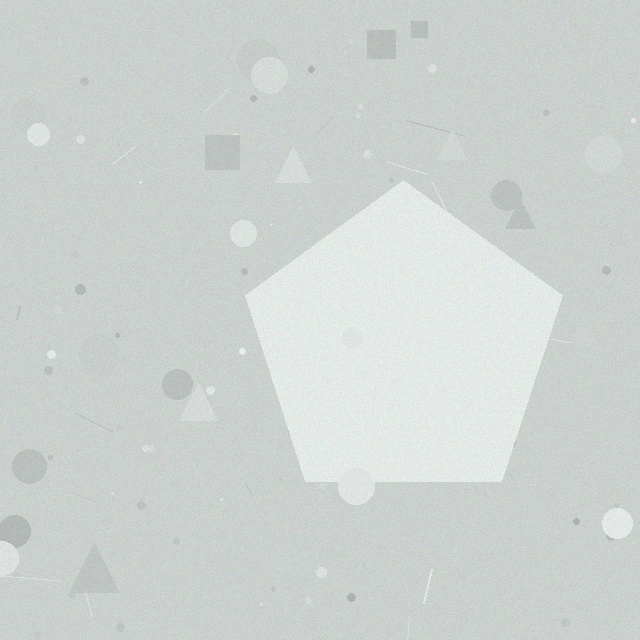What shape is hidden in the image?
A pentagon is hidden in the image.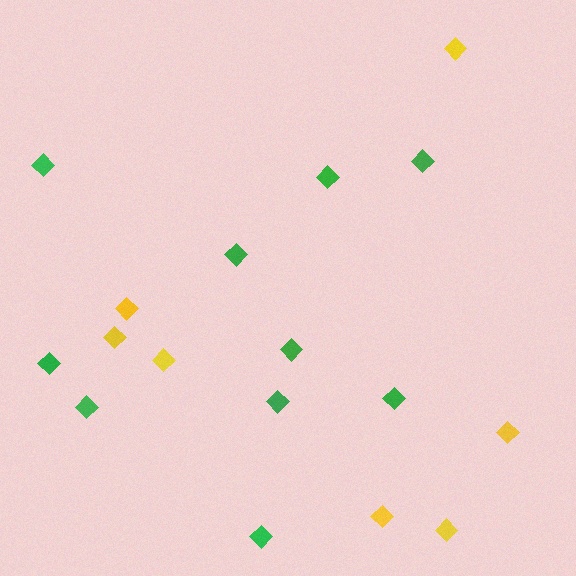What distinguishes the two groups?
There are 2 groups: one group of green diamonds (10) and one group of yellow diamonds (7).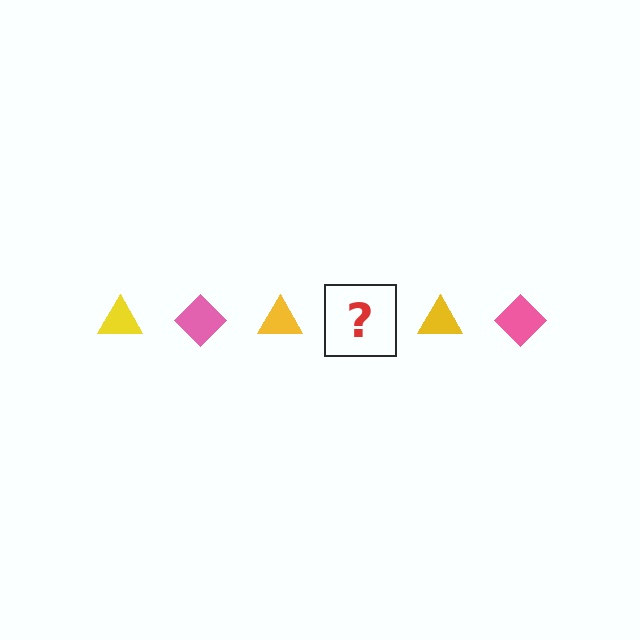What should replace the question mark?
The question mark should be replaced with a pink diamond.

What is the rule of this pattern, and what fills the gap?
The rule is that the pattern alternates between yellow triangle and pink diamond. The gap should be filled with a pink diamond.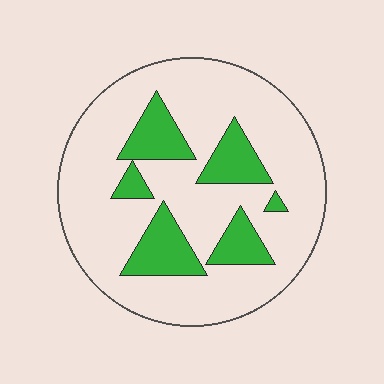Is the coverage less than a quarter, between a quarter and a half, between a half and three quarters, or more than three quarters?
Less than a quarter.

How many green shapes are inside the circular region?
6.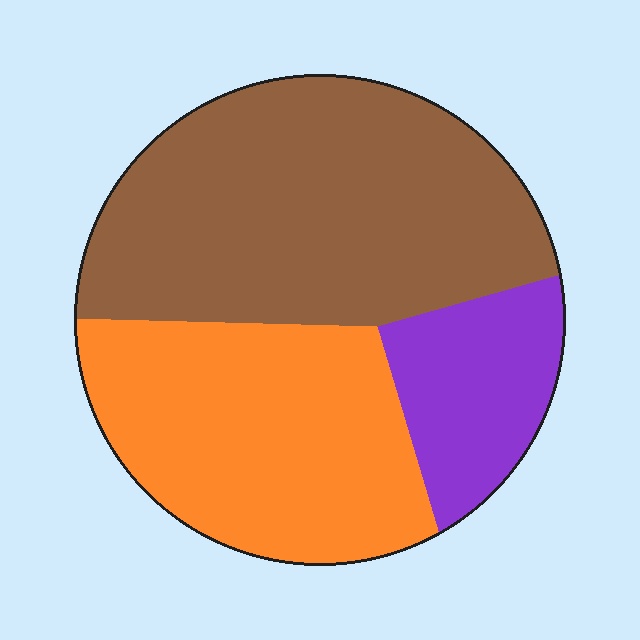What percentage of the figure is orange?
Orange takes up between a quarter and a half of the figure.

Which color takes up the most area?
Brown, at roughly 50%.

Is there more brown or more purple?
Brown.